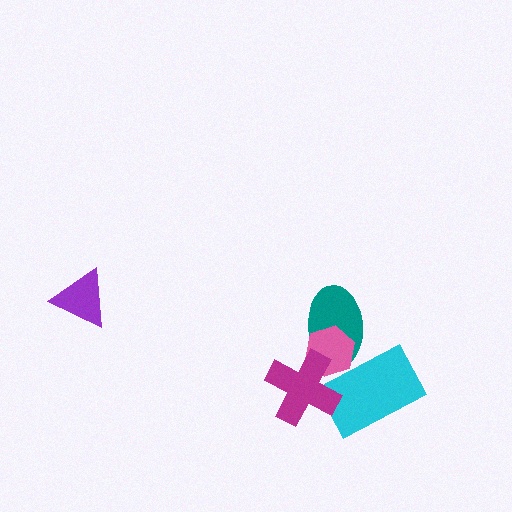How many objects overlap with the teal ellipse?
3 objects overlap with the teal ellipse.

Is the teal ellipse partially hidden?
Yes, it is partially covered by another shape.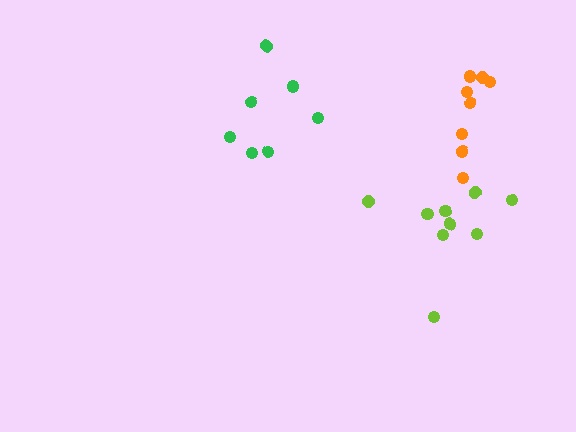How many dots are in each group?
Group 1: 7 dots, Group 2: 9 dots, Group 3: 8 dots (24 total).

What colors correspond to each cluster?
The clusters are colored: green, lime, orange.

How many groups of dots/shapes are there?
There are 3 groups.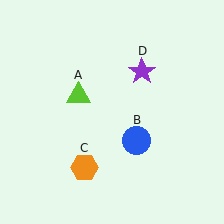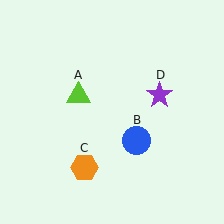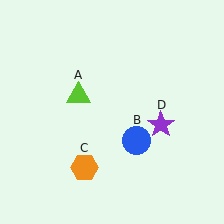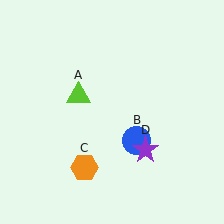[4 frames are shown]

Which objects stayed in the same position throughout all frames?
Lime triangle (object A) and blue circle (object B) and orange hexagon (object C) remained stationary.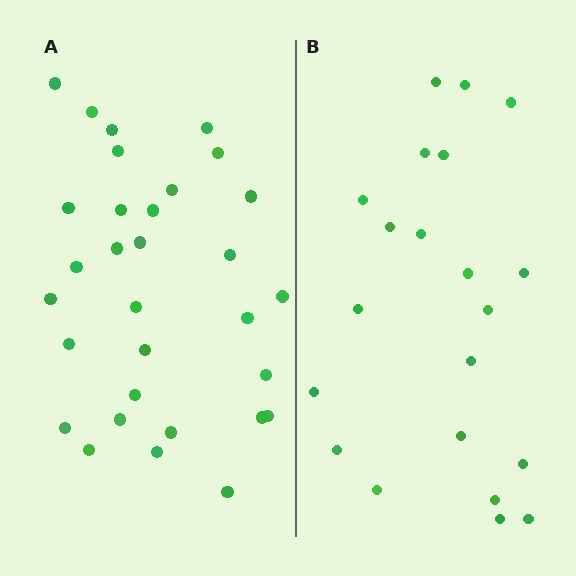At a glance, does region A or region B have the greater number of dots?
Region A (the left region) has more dots.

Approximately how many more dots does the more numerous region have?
Region A has roughly 10 or so more dots than region B.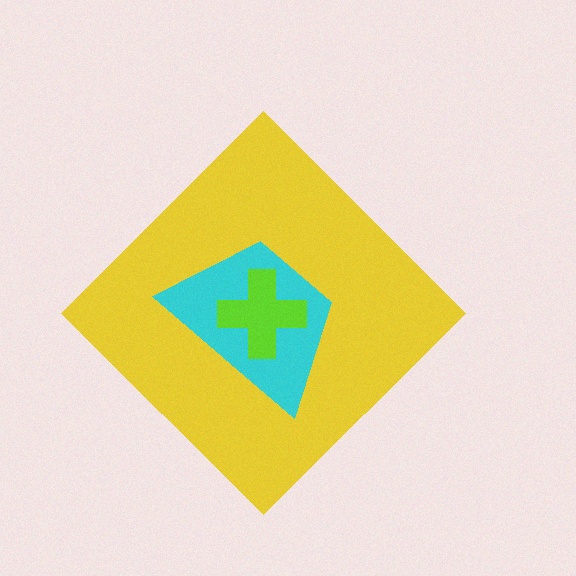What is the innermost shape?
The lime cross.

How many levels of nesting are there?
3.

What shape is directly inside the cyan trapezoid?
The lime cross.